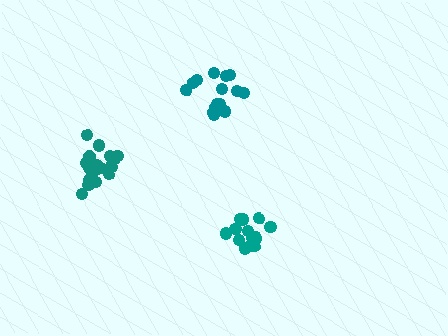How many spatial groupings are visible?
There are 3 spatial groupings.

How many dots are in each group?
Group 1: 16 dots, Group 2: 18 dots, Group 3: 15 dots (49 total).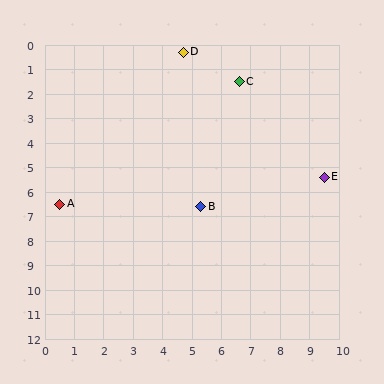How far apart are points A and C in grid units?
Points A and C are about 7.9 grid units apart.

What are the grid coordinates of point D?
Point D is at approximately (4.7, 0.3).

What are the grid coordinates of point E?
Point E is at approximately (9.5, 5.4).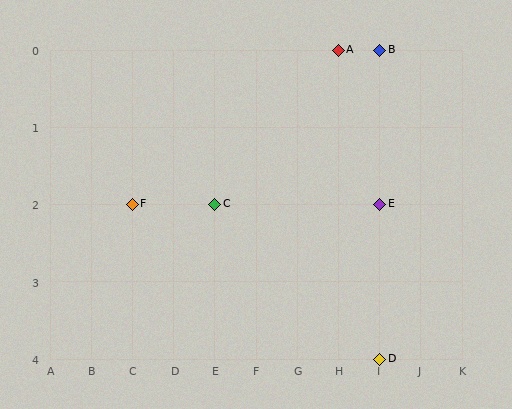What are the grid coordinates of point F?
Point F is at grid coordinates (C, 2).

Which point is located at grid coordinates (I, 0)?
Point B is at (I, 0).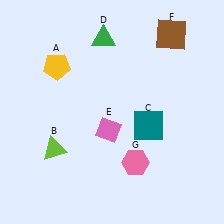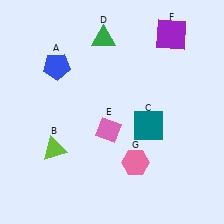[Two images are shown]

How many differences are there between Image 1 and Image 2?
There are 2 differences between the two images.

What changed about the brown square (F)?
In Image 1, F is brown. In Image 2, it changed to purple.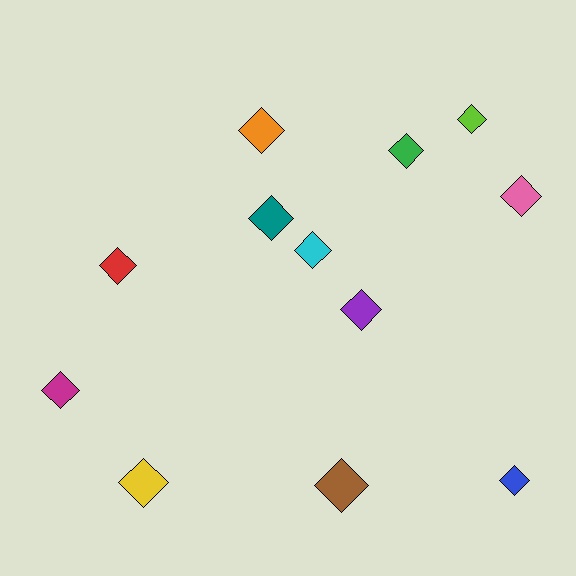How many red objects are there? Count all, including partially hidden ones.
There is 1 red object.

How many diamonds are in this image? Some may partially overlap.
There are 12 diamonds.